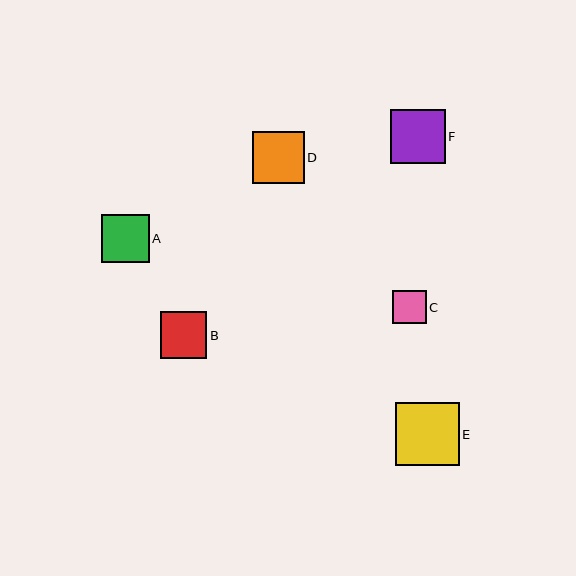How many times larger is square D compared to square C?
Square D is approximately 1.5 times the size of square C.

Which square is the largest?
Square E is the largest with a size of approximately 64 pixels.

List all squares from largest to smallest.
From largest to smallest: E, F, D, A, B, C.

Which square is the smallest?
Square C is the smallest with a size of approximately 34 pixels.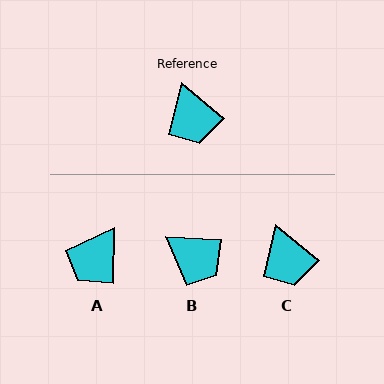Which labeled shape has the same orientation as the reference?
C.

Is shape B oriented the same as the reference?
No, it is off by about 36 degrees.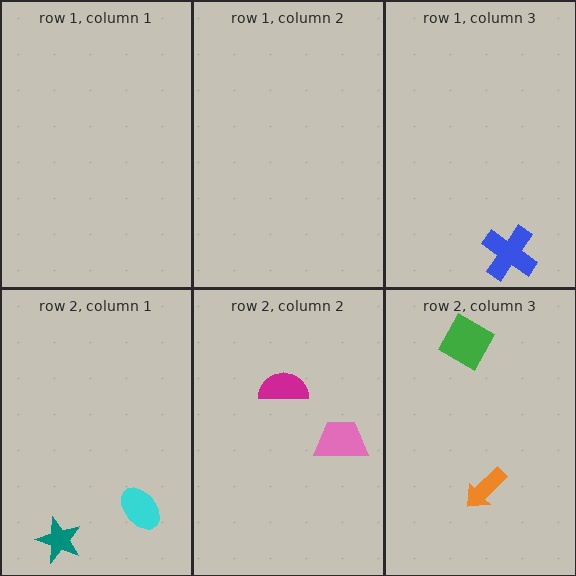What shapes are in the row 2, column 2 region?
The magenta semicircle, the pink trapezoid.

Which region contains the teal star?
The row 2, column 1 region.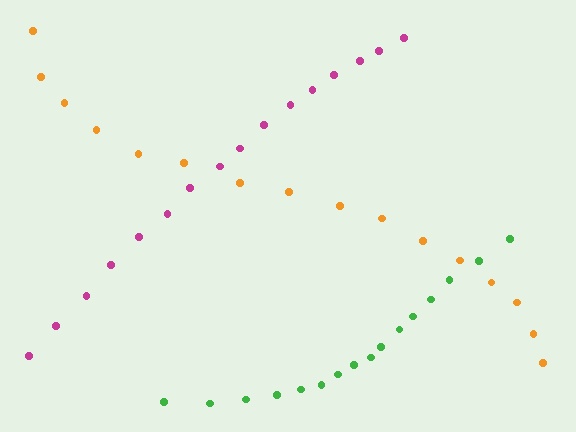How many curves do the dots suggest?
There are 3 distinct paths.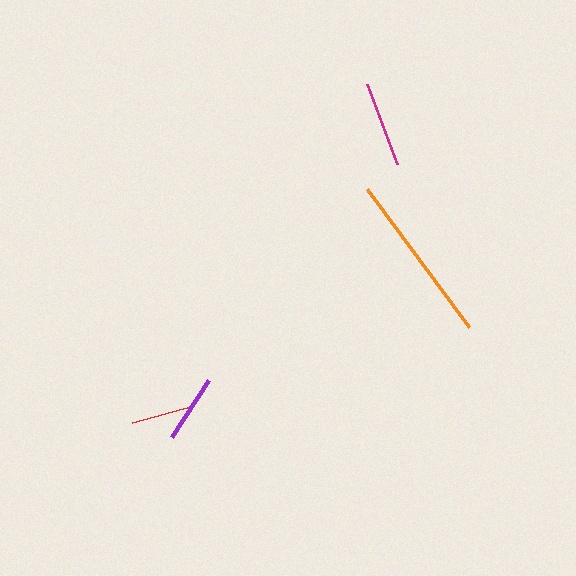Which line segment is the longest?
The orange line is the longest at approximately 171 pixels.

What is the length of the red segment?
The red segment is approximately 64 pixels long.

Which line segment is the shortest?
The red line is the shortest at approximately 64 pixels.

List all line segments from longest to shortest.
From longest to shortest: orange, magenta, purple, red.